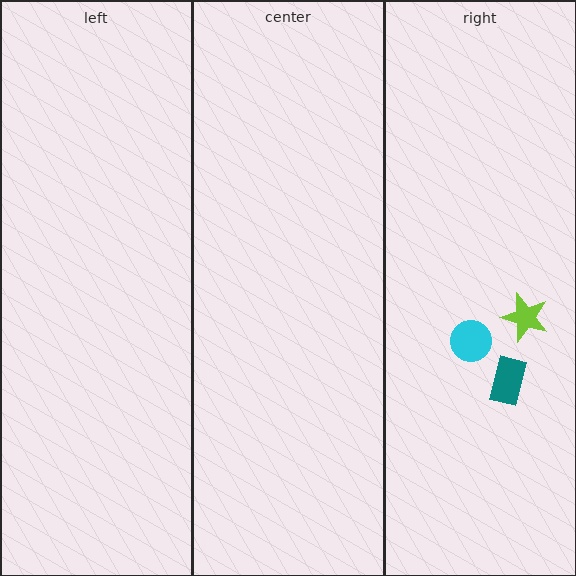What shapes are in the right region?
The lime star, the cyan circle, the teal rectangle.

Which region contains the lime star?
The right region.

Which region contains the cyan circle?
The right region.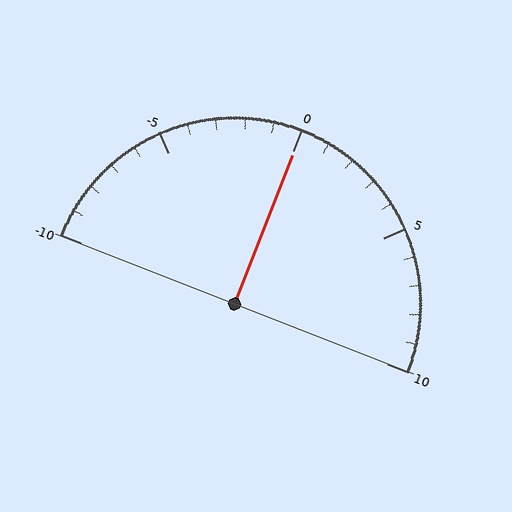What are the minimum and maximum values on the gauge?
The gauge ranges from -10 to 10.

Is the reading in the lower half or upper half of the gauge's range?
The reading is in the upper half of the range (-10 to 10).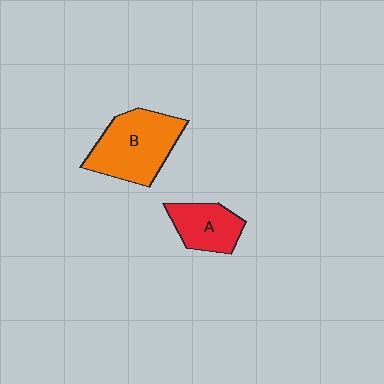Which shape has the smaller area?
Shape A (red).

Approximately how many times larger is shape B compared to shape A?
Approximately 1.7 times.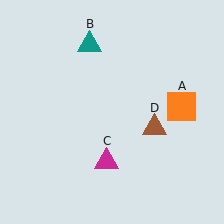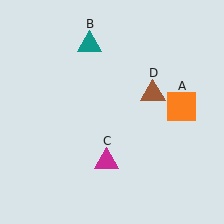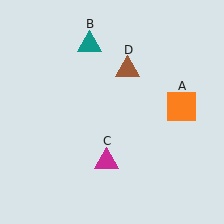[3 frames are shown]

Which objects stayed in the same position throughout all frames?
Orange square (object A) and teal triangle (object B) and magenta triangle (object C) remained stationary.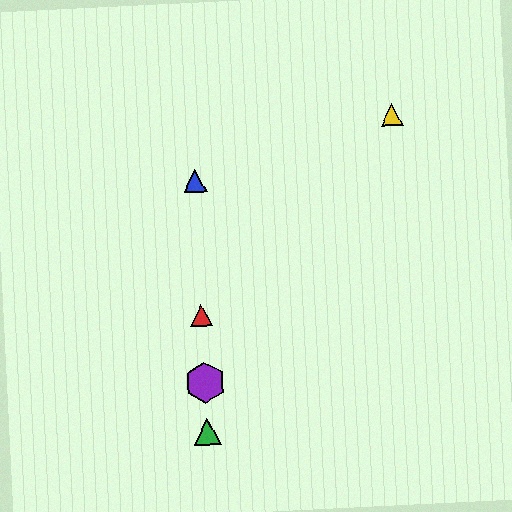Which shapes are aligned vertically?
The red triangle, the blue triangle, the green triangle, the purple hexagon are aligned vertically.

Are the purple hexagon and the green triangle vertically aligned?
Yes, both are at x≈205.